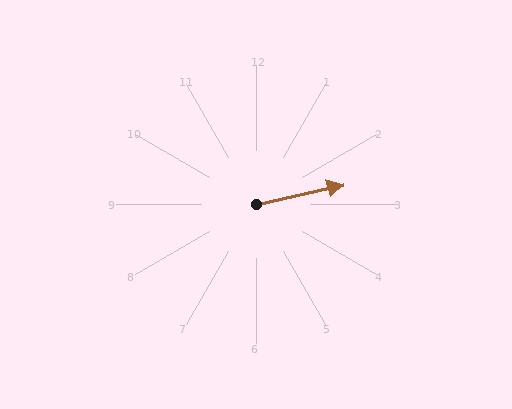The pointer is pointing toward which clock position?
Roughly 3 o'clock.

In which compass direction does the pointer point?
East.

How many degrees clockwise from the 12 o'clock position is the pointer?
Approximately 77 degrees.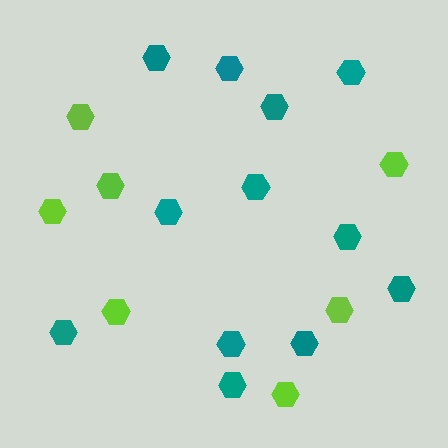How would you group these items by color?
There are 2 groups: one group of teal hexagons (12) and one group of lime hexagons (7).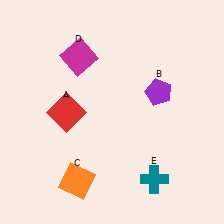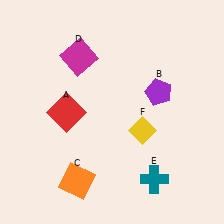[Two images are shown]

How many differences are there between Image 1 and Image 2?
There is 1 difference between the two images.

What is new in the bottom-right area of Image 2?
A yellow diamond (F) was added in the bottom-right area of Image 2.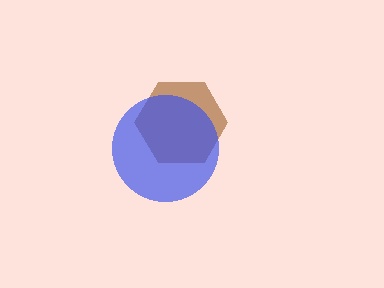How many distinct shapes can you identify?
There are 2 distinct shapes: a brown hexagon, a blue circle.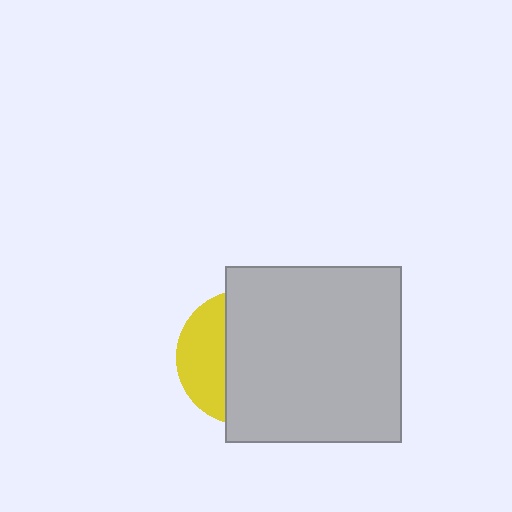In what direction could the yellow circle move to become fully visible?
The yellow circle could move left. That would shift it out from behind the light gray square entirely.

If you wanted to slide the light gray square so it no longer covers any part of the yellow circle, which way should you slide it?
Slide it right — that is the most direct way to separate the two shapes.